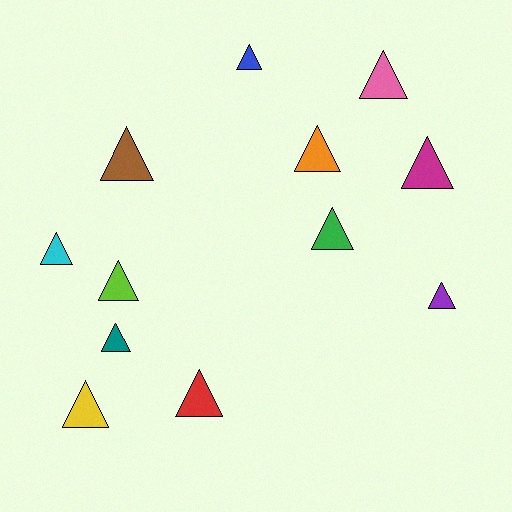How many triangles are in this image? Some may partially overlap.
There are 12 triangles.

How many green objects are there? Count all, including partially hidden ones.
There is 1 green object.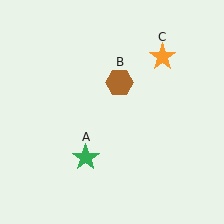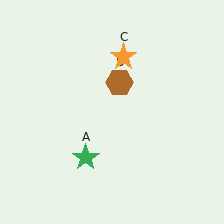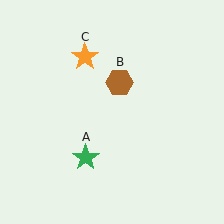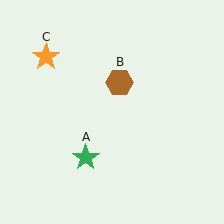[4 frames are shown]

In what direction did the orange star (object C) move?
The orange star (object C) moved left.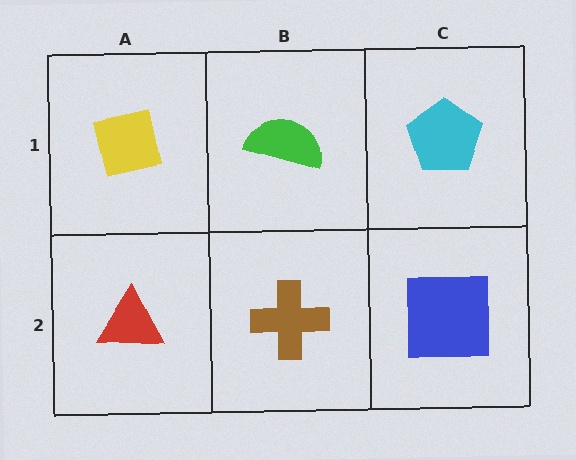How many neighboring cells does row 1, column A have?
2.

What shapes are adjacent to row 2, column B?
A green semicircle (row 1, column B), a red triangle (row 2, column A), a blue square (row 2, column C).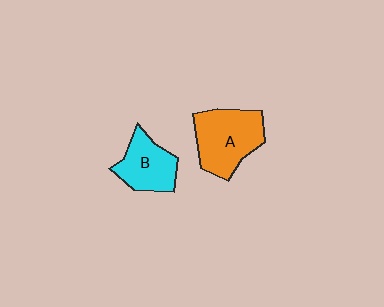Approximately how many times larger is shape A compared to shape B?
Approximately 1.4 times.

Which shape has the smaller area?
Shape B (cyan).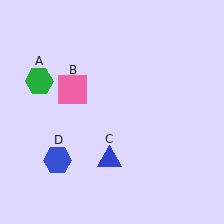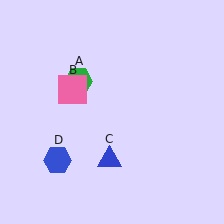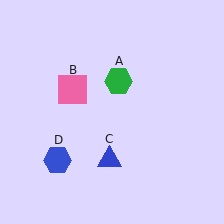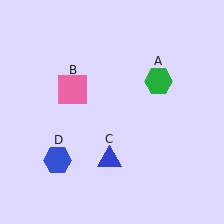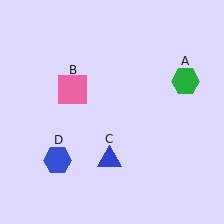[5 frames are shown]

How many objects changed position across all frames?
1 object changed position: green hexagon (object A).